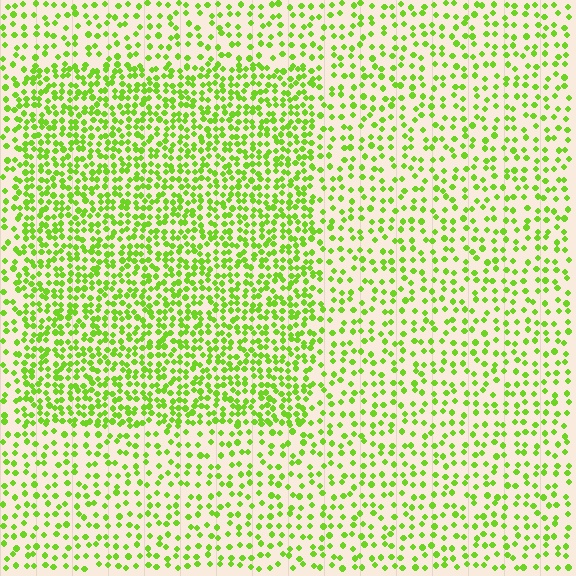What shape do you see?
I see a rectangle.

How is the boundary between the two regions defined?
The boundary is defined by a change in element density (approximately 1.9x ratio). All elements are the same color, size, and shape.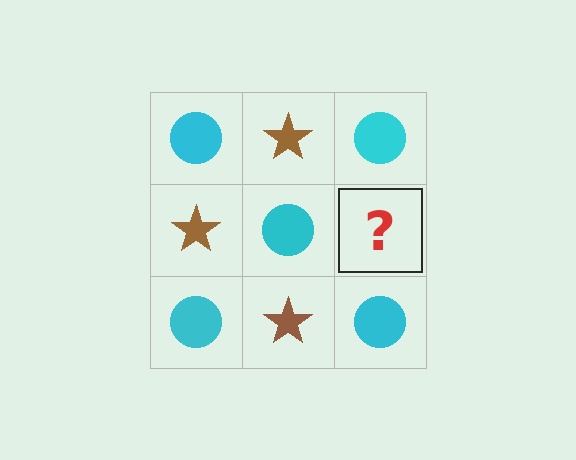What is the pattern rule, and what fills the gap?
The rule is that it alternates cyan circle and brown star in a checkerboard pattern. The gap should be filled with a brown star.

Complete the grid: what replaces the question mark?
The question mark should be replaced with a brown star.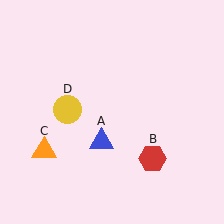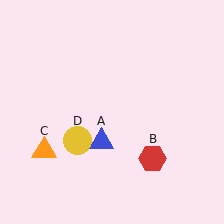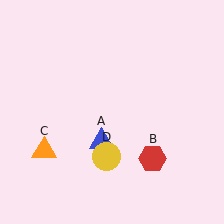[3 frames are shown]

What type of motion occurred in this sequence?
The yellow circle (object D) rotated counterclockwise around the center of the scene.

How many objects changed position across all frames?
1 object changed position: yellow circle (object D).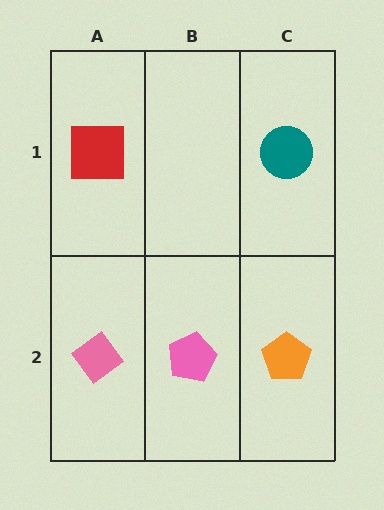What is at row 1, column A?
A red square.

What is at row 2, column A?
A pink diamond.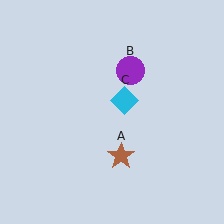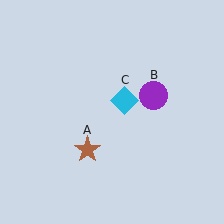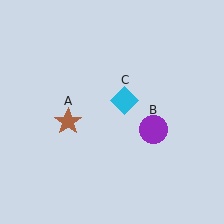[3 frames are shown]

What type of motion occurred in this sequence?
The brown star (object A), purple circle (object B) rotated clockwise around the center of the scene.